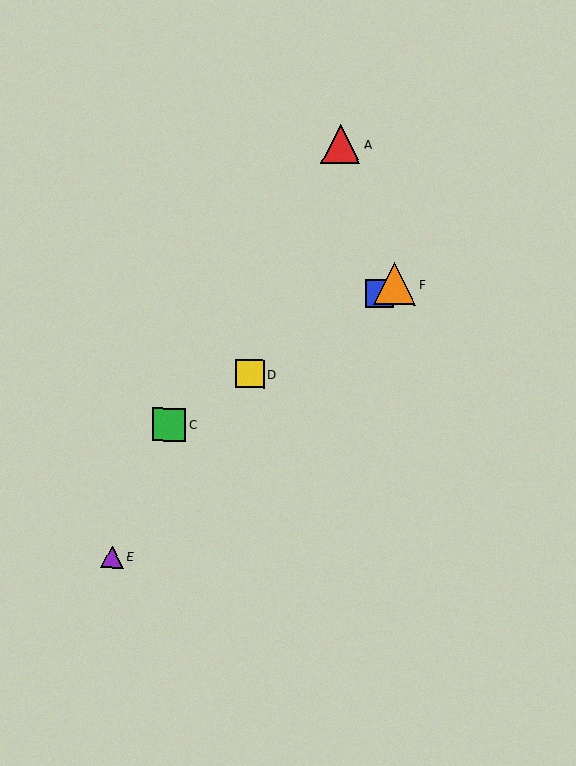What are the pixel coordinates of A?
Object A is at (341, 144).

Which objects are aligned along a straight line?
Objects B, C, D, F are aligned along a straight line.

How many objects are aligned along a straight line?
4 objects (B, C, D, F) are aligned along a straight line.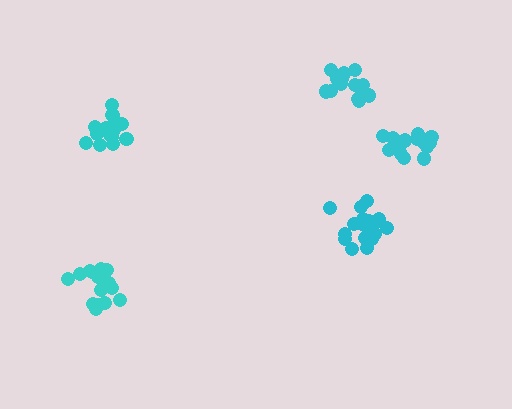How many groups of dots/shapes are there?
There are 5 groups.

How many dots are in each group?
Group 1: 16 dots, Group 2: 14 dots, Group 3: 16 dots, Group 4: 19 dots, Group 5: 16 dots (81 total).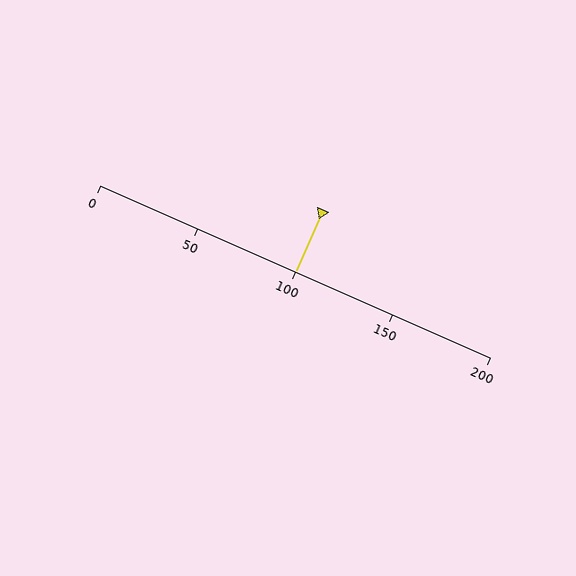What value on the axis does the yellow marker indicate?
The marker indicates approximately 100.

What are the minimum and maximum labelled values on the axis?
The axis runs from 0 to 200.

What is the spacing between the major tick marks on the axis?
The major ticks are spaced 50 apart.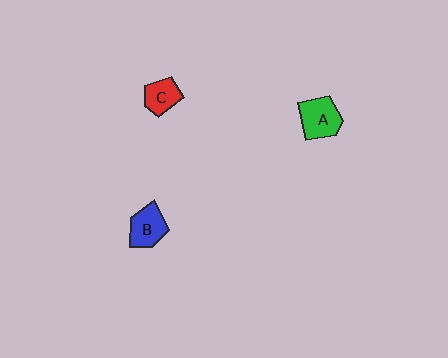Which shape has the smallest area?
Shape C (red).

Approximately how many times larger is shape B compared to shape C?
Approximately 1.2 times.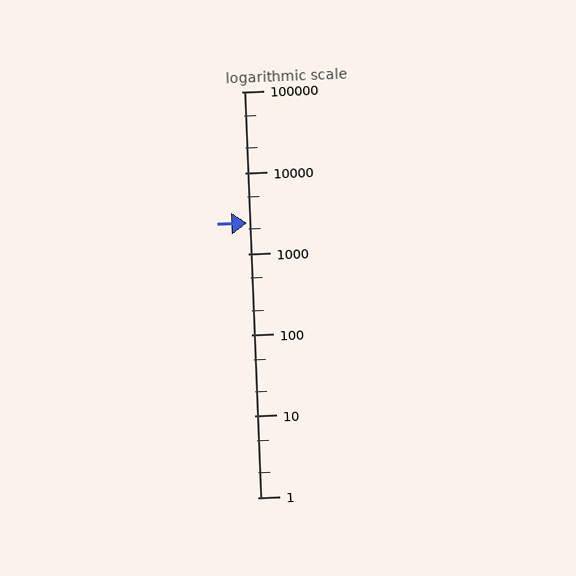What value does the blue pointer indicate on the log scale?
The pointer indicates approximately 2400.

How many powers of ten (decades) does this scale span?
The scale spans 5 decades, from 1 to 100000.